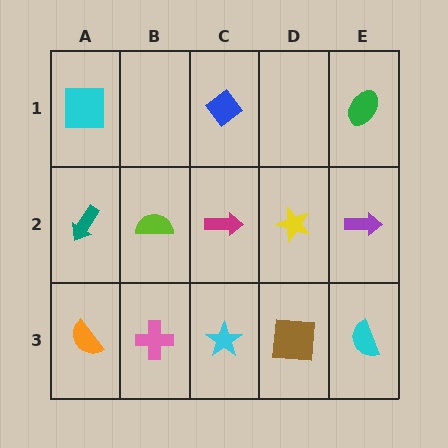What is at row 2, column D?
A yellow star.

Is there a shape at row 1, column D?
No, that cell is empty.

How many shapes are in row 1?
3 shapes.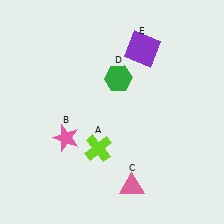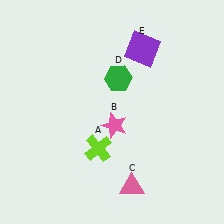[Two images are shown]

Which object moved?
The pink star (B) moved right.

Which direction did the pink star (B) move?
The pink star (B) moved right.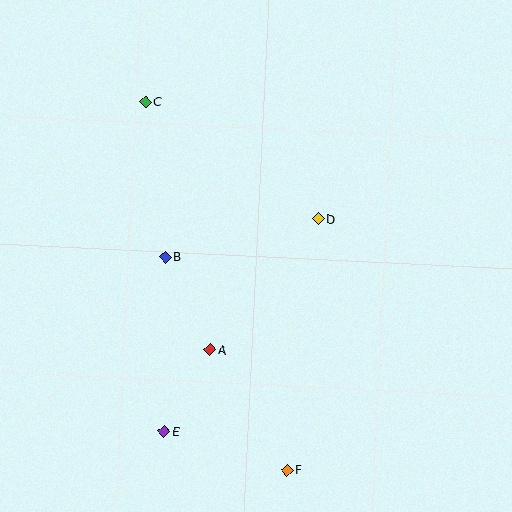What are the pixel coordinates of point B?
Point B is at (165, 257).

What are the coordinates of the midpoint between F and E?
The midpoint between F and E is at (226, 451).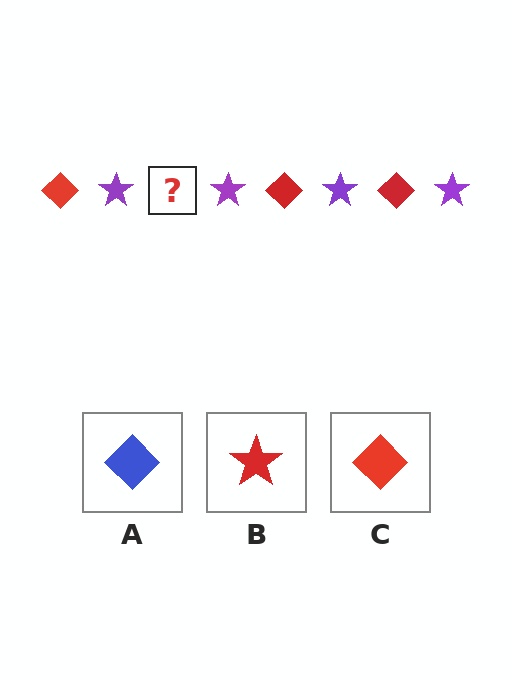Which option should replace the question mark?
Option C.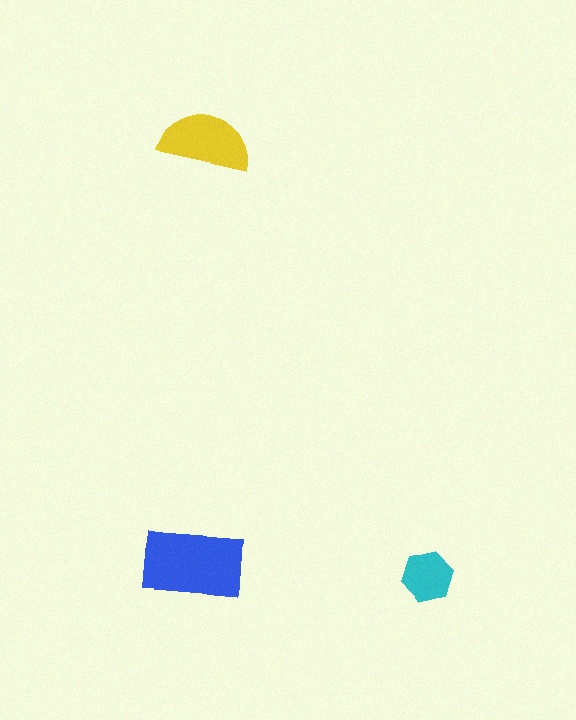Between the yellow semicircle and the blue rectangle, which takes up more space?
The blue rectangle.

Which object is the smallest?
The cyan hexagon.